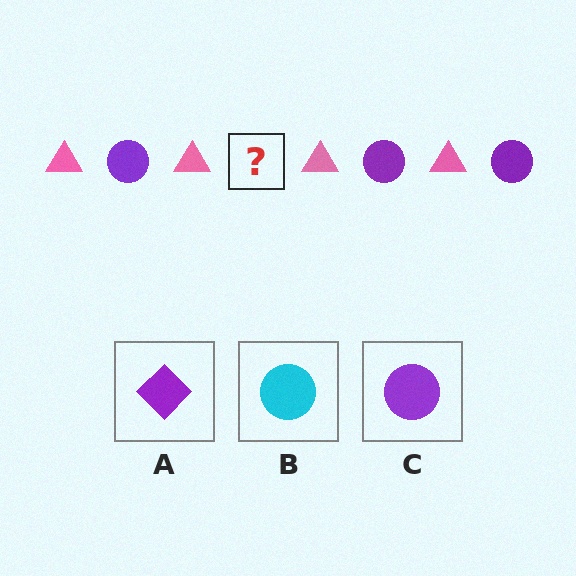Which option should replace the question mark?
Option C.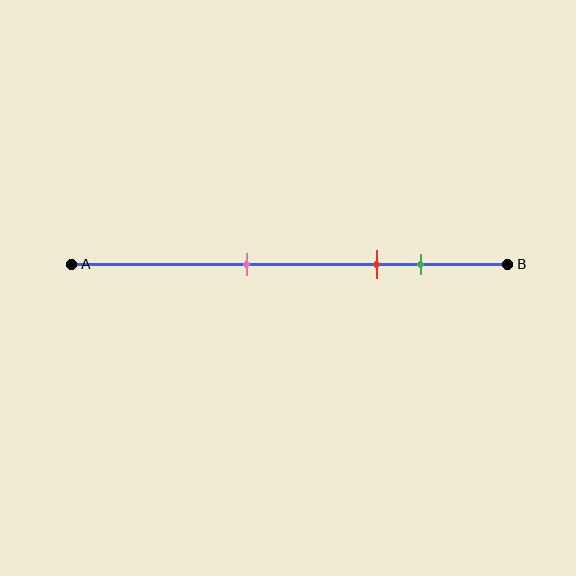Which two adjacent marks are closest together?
The red and green marks are the closest adjacent pair.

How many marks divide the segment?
There are 3 marks dividing the segment.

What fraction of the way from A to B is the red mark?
The red mark is approximately 70% (0.7) of the way from A to B.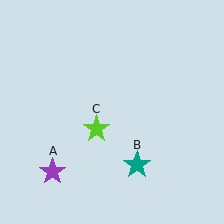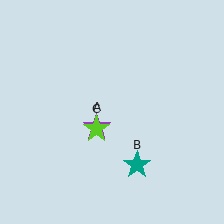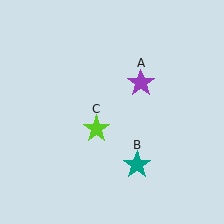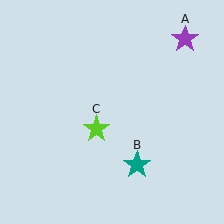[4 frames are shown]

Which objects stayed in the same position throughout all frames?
Teal star (object B) and lime star (object C) remained stationary.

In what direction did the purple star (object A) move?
The purple star (object A) moved up and to the right.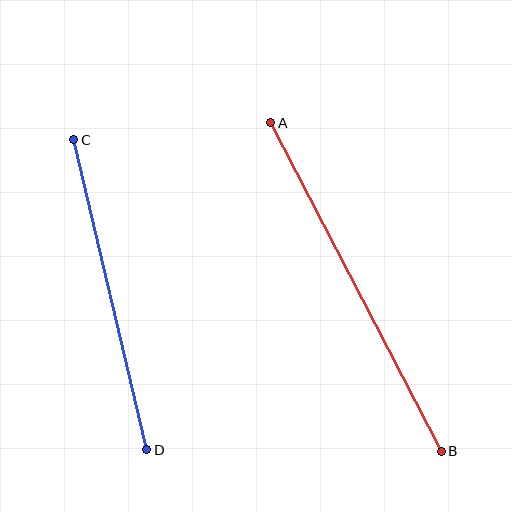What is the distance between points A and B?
The distance is approximately 370 pixels.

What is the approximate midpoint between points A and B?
The midpoint is at approximately (356, 287) pixels.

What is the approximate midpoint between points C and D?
The midpoint is at approximately (110, 295) pixels.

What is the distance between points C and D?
The distance is approximately 319 pixels.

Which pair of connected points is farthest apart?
Points A and B are farthest apart.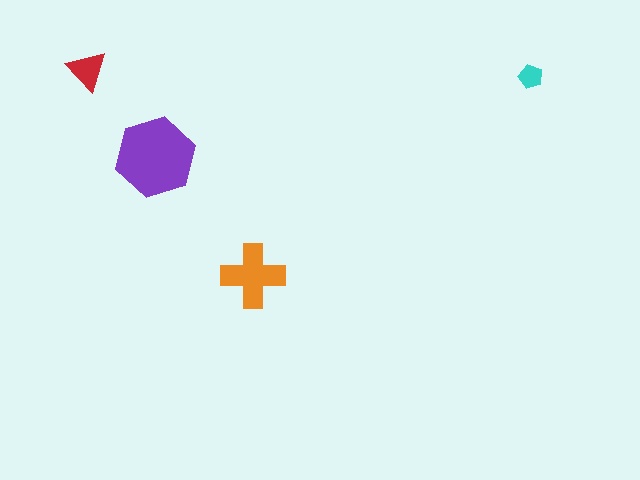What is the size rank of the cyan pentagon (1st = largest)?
4th.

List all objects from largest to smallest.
The purple hexagon, the orange cross, the red triangle, the cyan pentagon.